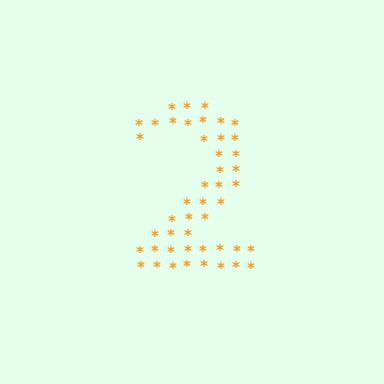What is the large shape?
The large shape is the digit 2.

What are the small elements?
The small elements are asterisks.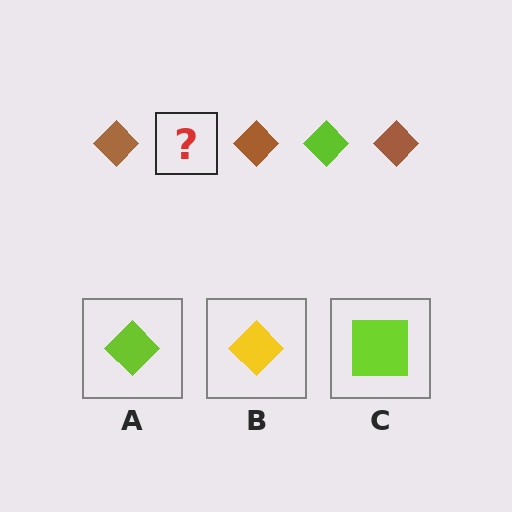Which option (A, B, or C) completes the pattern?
A.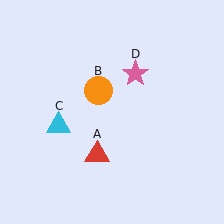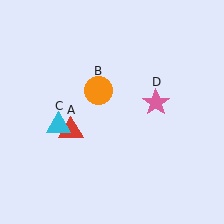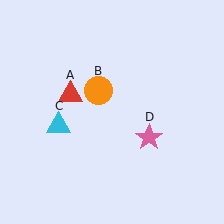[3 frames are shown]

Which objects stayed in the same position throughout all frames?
Orange circle (object B) and cyan triangle (object C) remained stationary.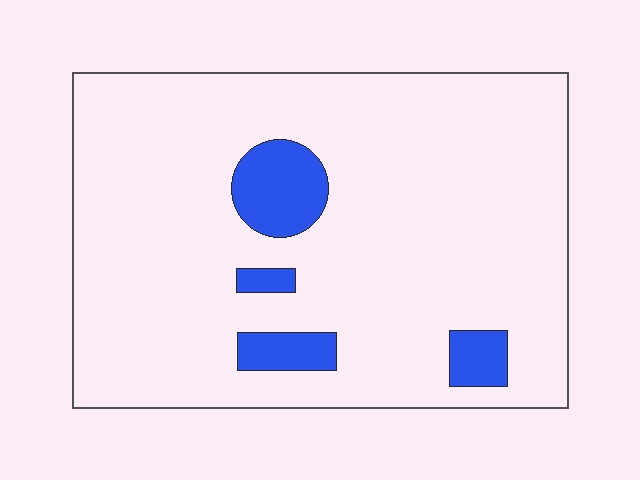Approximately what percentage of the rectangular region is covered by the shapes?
Approximately 10%.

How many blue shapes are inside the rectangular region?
4.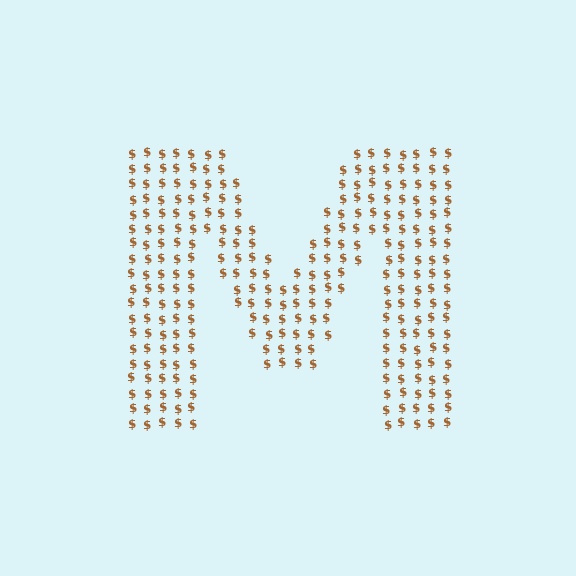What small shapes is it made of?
It is made of small dollar signs.